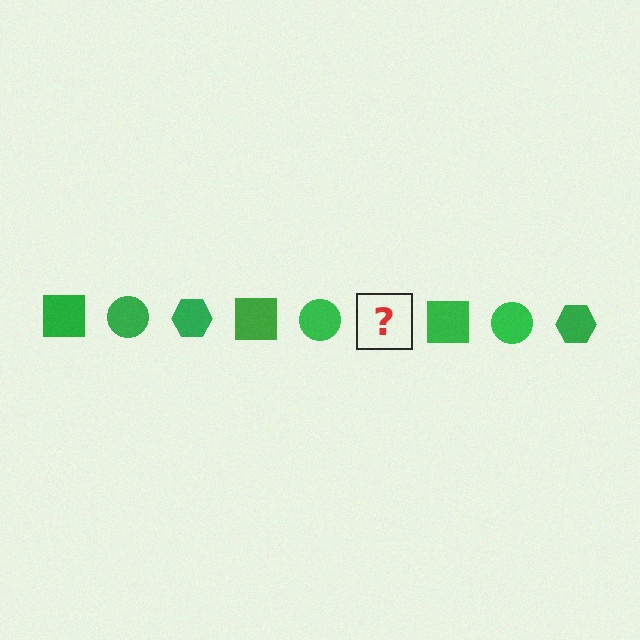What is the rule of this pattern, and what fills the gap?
The rule is that the pattern cycles through square, circle, hexagon shapes in green. The gap should be filled with a green hexagon.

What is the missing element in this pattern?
The missing element is a green hexagon.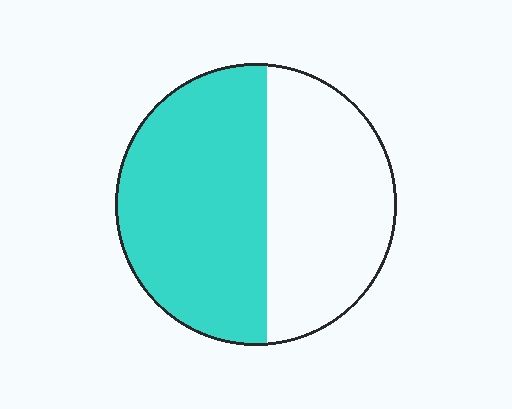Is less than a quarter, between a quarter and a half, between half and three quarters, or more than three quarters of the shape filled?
Between half and three quarters.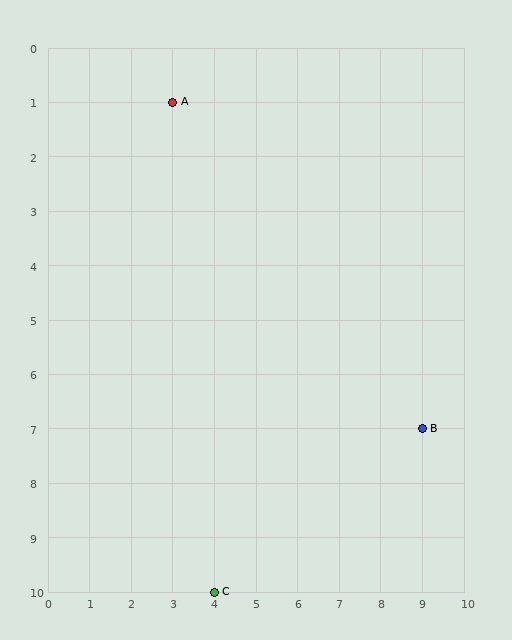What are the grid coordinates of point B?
Point B is at grid coordinates (9, 7).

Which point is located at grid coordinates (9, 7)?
Point B is at (9, 7).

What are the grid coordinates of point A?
Point A is at grid coordinates (3, 1).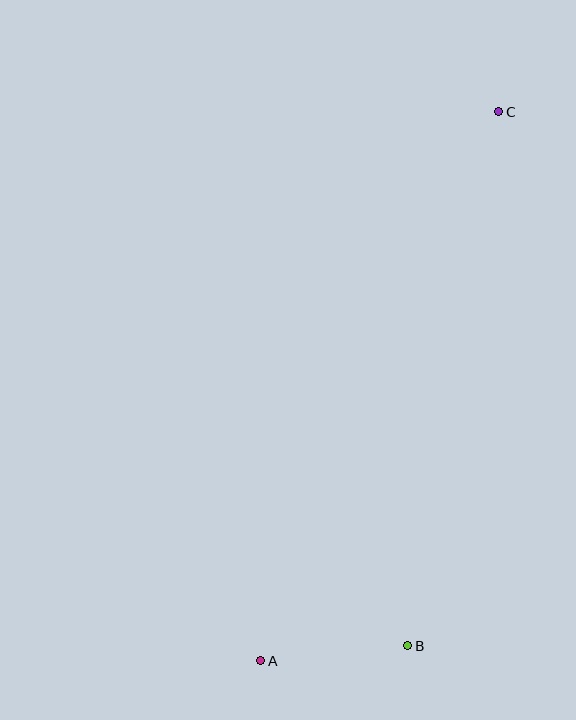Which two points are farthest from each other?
Points A and C are farthest from each other.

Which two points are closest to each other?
Points A and B are closest to each other.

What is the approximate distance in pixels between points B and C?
The distance between B and C is approximately 542 pixels.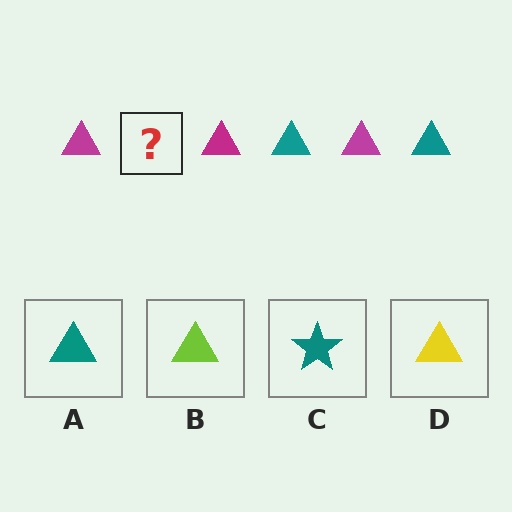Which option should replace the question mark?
Option A.